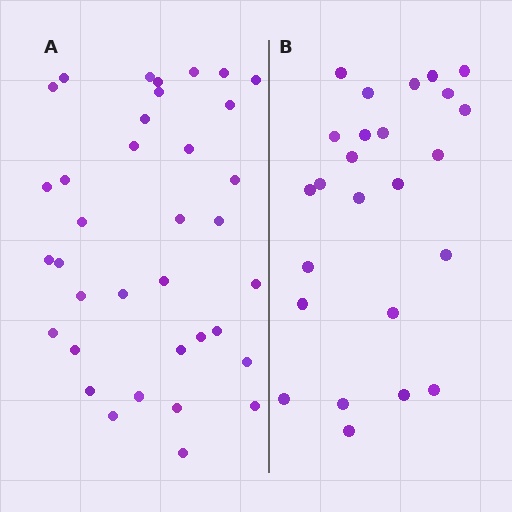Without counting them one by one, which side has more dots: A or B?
Region A (the left region) has more dots.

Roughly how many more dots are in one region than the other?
Region A has roughly 12 or so more dots than region B.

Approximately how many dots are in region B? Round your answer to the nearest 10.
About 20 dots. (The exact count is 25, which rounds to 20.)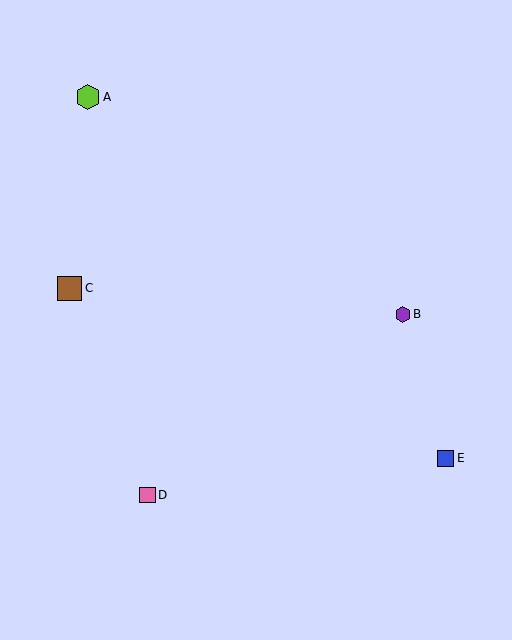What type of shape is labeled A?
Shape A is a lime hexagon.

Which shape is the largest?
The brown square (labeled C) is the largest.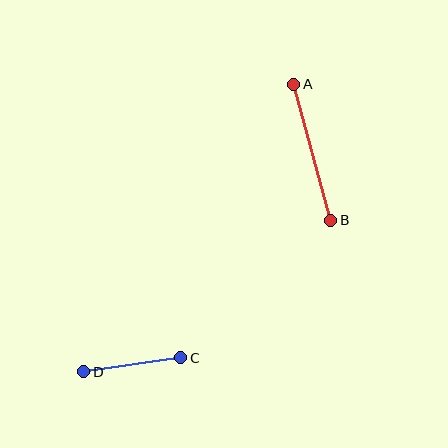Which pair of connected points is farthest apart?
Points A and B are farthest apart.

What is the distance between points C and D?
The distance is approximately 98 pixels.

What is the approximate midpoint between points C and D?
The midpoint is at approximately (132, 365) pixels.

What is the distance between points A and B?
The distance is approximately 141 pixels.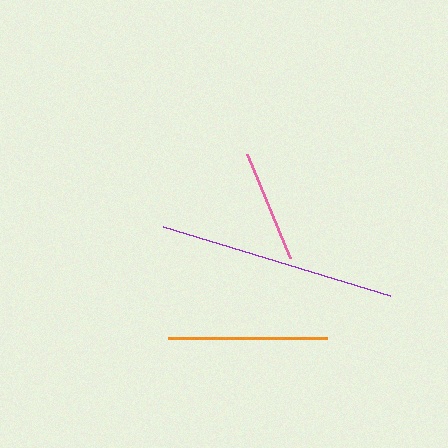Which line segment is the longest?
The purple line is the longest at approximately 236 pixels.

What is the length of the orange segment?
The orange segment is approximately 159 pixels long.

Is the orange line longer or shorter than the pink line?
The orange line is longer than the pink line.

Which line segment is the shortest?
The pink line is the shortest at approximately 112 pixels.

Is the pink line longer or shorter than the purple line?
The purple line is longer than the pink line.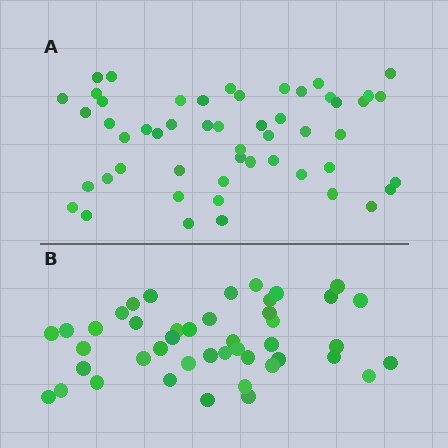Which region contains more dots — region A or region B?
Region A (the top region) has more dots.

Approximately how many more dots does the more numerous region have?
Region A has roughly 8 or so more dots than region B.